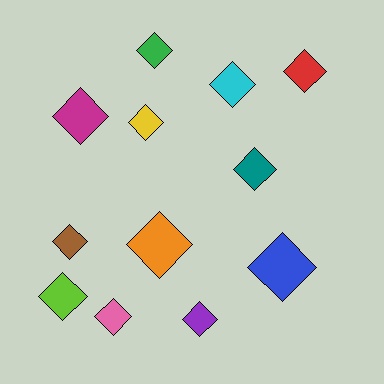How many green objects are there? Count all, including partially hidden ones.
There is 1 green object.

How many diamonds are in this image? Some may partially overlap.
There are 12 diamonds.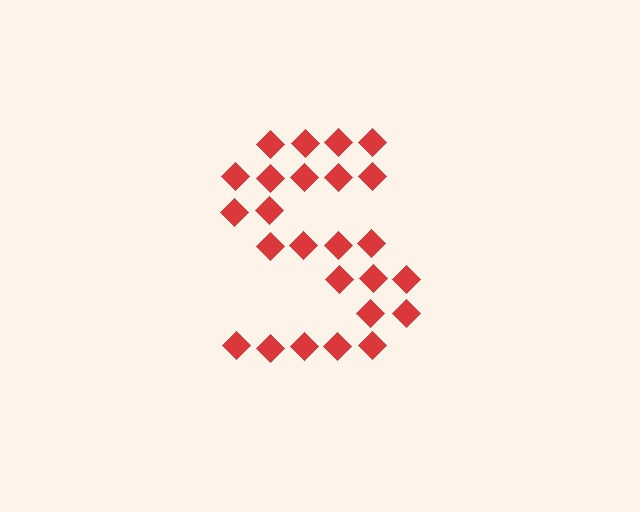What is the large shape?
The large shape is the letter S.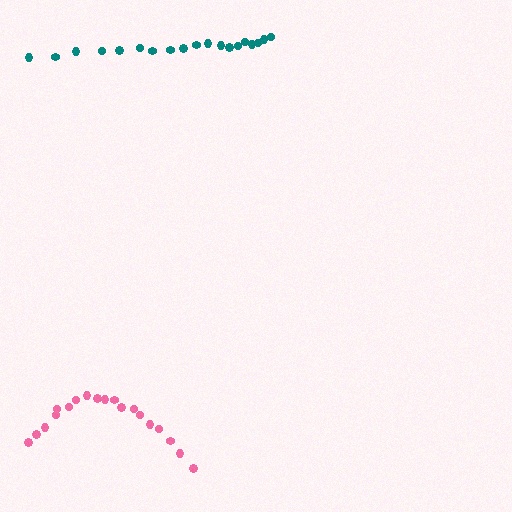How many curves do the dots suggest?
There are 2 distinct paths.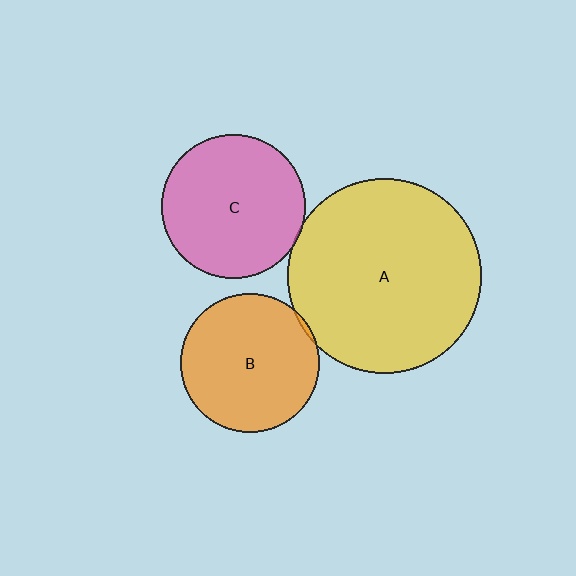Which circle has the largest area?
Circle A (yellow).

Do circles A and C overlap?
Yes.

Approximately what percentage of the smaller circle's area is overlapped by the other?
Approximately 5%.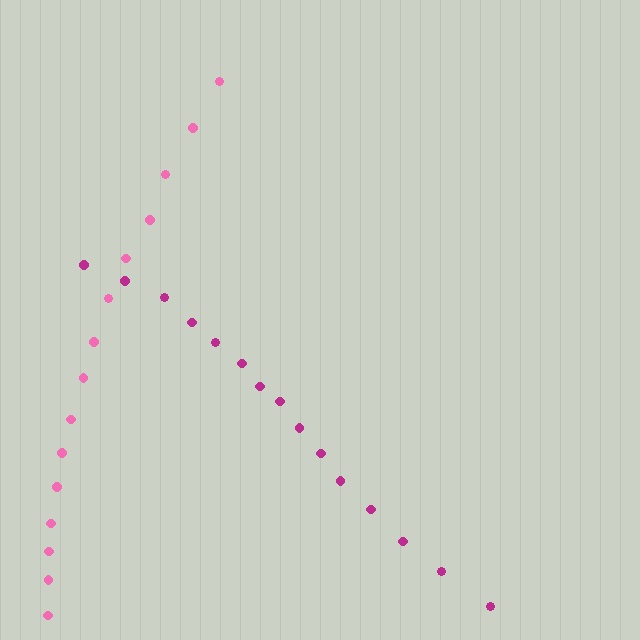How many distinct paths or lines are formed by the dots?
There are 2 distinct paths.